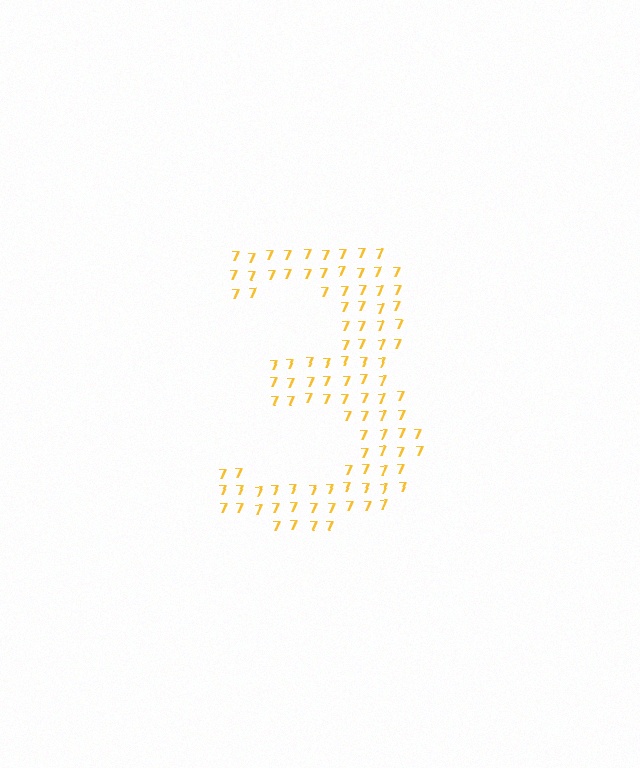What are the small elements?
The small elements are digit 7's.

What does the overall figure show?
The overall figure shows the digit 3.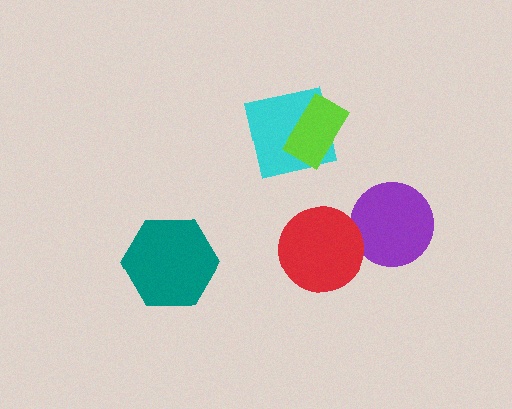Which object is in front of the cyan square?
The lime rectangle is in front of the cyan square.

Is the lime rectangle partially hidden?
No, no other shape covers it.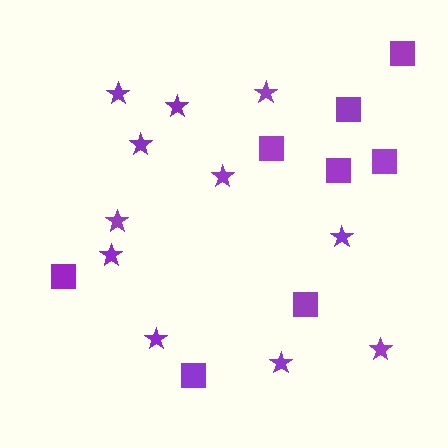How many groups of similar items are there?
There are 2 groups: one group of squares (8) and one group of stars (11).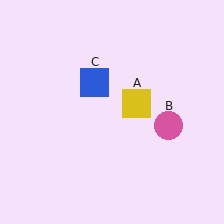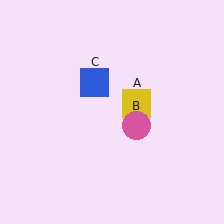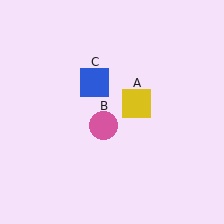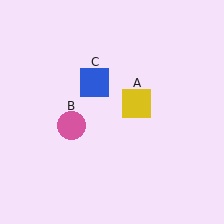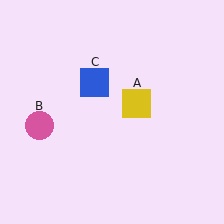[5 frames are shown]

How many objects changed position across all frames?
1 object changed position: pink circle (object B).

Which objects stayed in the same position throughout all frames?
Yellow square (object A) and blue square (object C) remained stationary.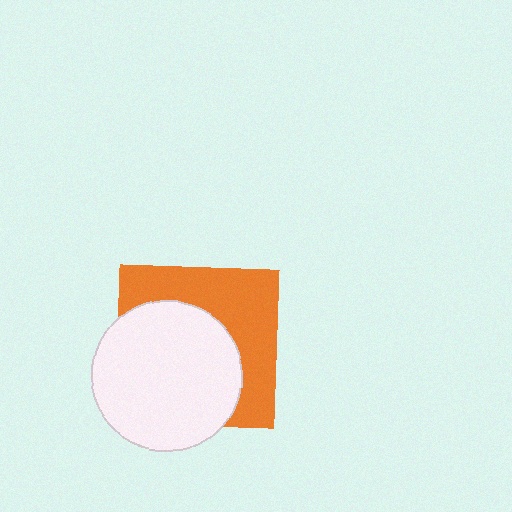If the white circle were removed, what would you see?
You would see the complete orange square.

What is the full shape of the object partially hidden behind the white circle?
The partially hidden object is an orange square.